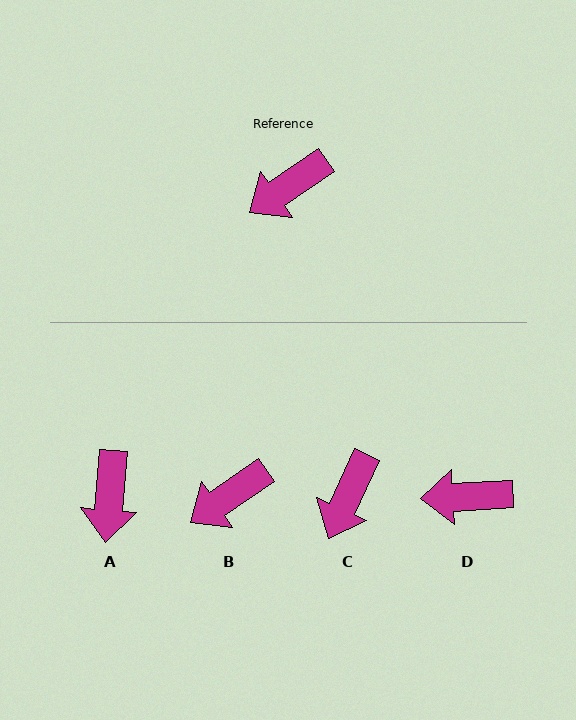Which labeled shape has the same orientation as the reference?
B.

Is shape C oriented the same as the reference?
No, it is off by about 31 degrees.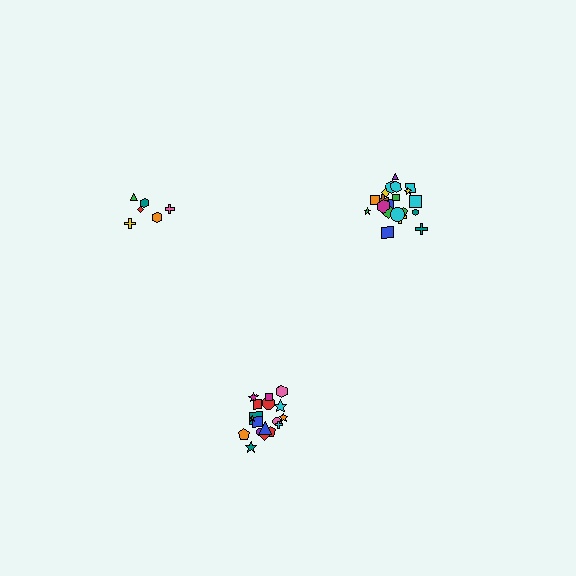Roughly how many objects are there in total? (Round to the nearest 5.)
Roughly 45 objects in total.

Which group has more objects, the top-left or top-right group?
The top-right group.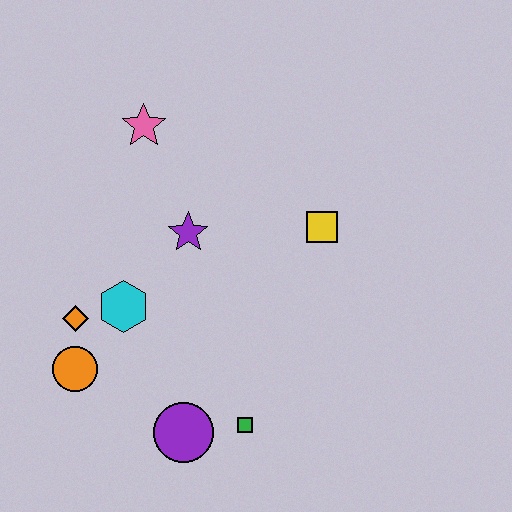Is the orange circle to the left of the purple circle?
Yes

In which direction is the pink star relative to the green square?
The pink star is above the green square.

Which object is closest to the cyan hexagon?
The orange diamond is closest to the cyan hexagon.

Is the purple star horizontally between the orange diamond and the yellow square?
Yes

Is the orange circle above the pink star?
No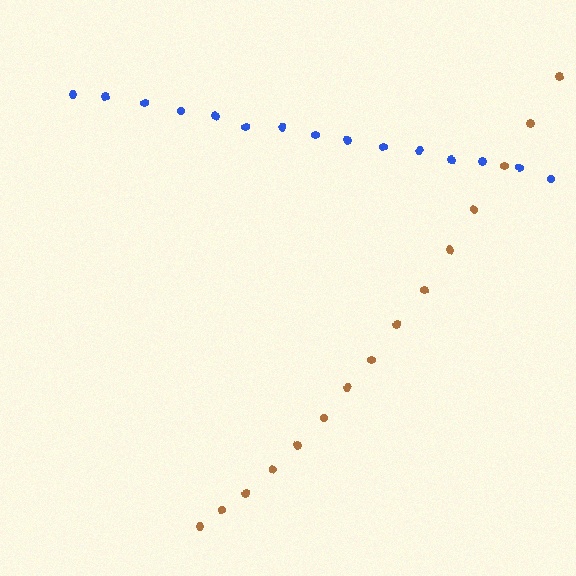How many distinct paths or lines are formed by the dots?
There are 2 distinct paths.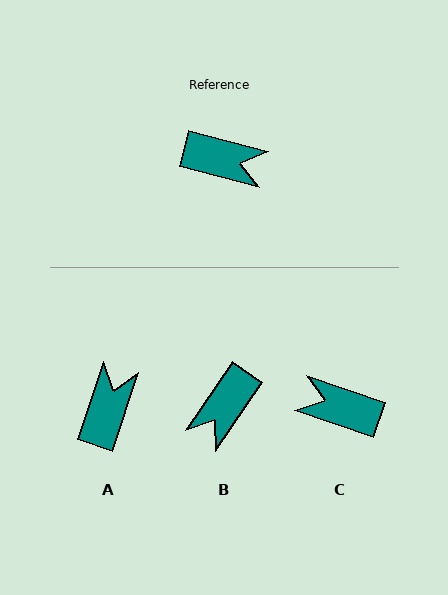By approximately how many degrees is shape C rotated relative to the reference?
Approximately 175 degrees counter-clockwise.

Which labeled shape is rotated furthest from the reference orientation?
C, about 175 degrees away.